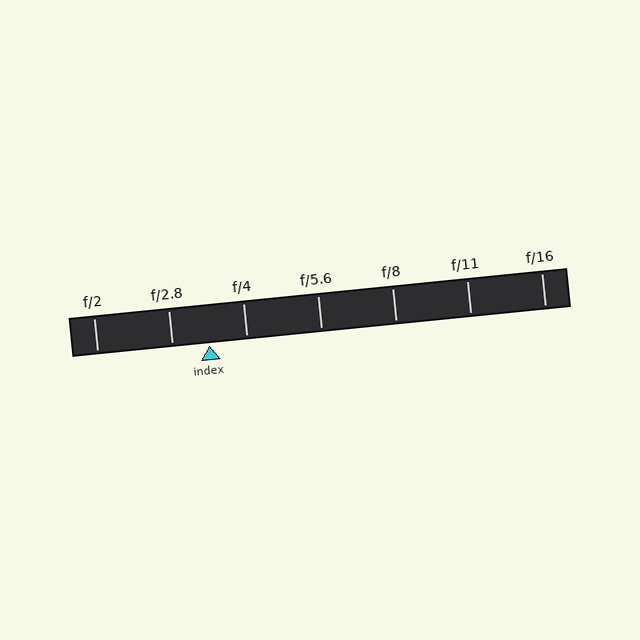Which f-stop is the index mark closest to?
The index mark is closest to f/2.8.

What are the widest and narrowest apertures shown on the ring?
The widest aperture shown is f/2 and the narrowest is f/16.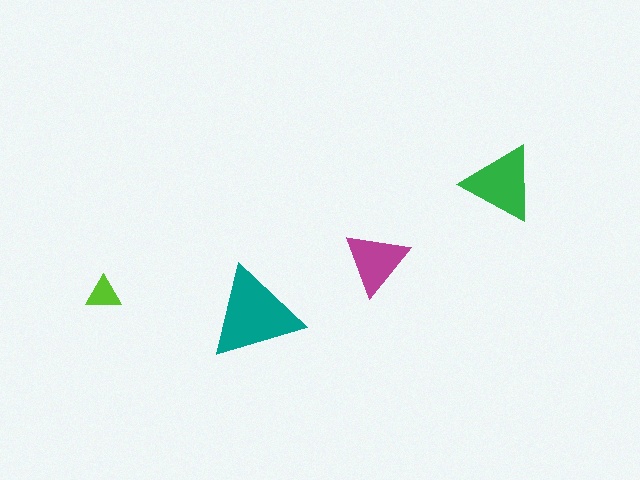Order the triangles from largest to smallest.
the teal one, the green one, the magenta one, the lime one.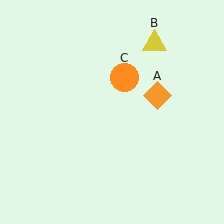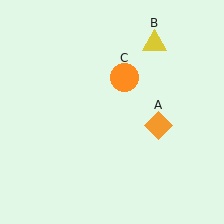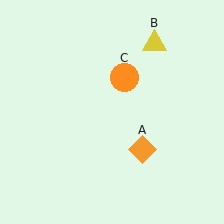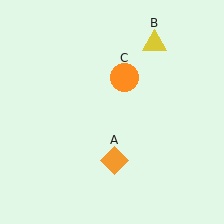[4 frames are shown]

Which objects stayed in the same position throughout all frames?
Yellow triangle (object B) and orange circle (object C) remained stationary.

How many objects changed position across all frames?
1 object changed position: orange diamond (object A).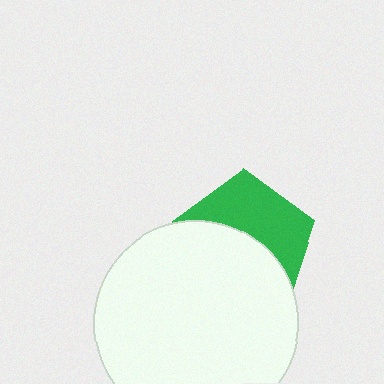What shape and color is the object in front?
The object in front is a white circle.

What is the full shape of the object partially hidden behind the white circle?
The partially hidden object is a green pentagon.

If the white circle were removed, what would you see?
You would see the complete green pentagon.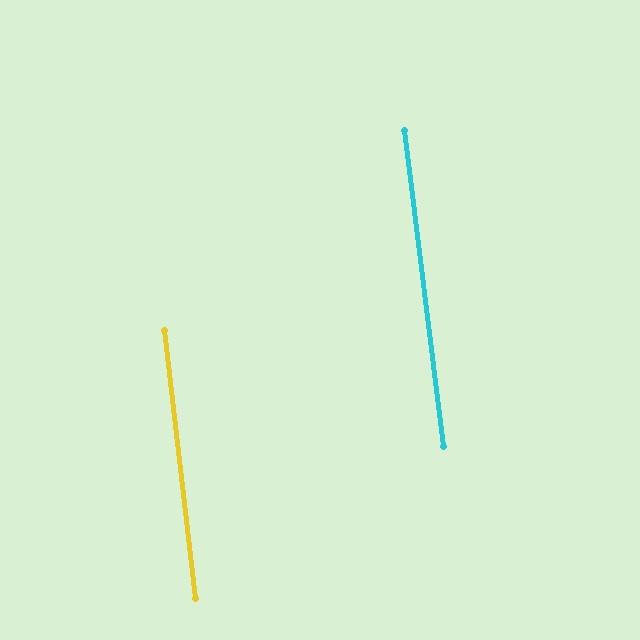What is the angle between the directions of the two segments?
Approximately 0 degrees.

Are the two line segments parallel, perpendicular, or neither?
Parallel — their directions differ by only 0.3°.